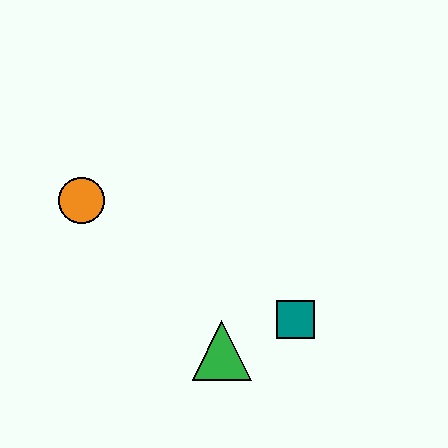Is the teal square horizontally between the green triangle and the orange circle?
No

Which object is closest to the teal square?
The green triangle is closest to the teal square.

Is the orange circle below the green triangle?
No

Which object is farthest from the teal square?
The orange circle is farthest from the teal square.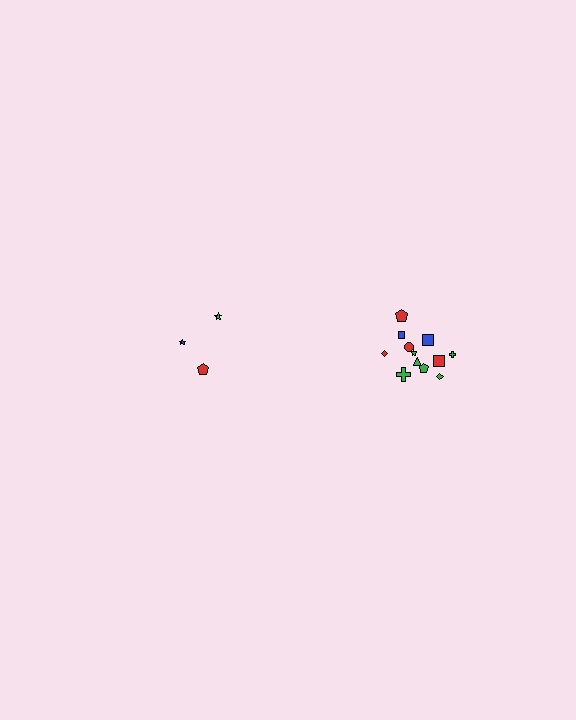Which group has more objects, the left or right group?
The right group.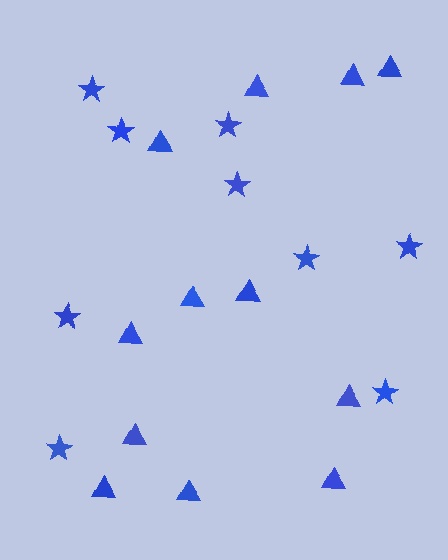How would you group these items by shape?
There are 2 groups: one group of stars (9) and one group of triangles (12).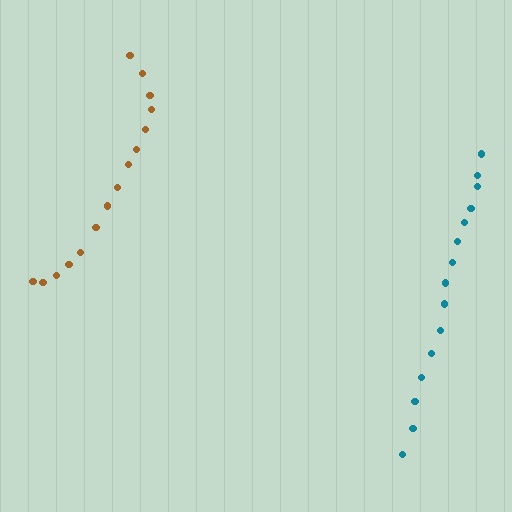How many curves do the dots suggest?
There are 2 distinct paths.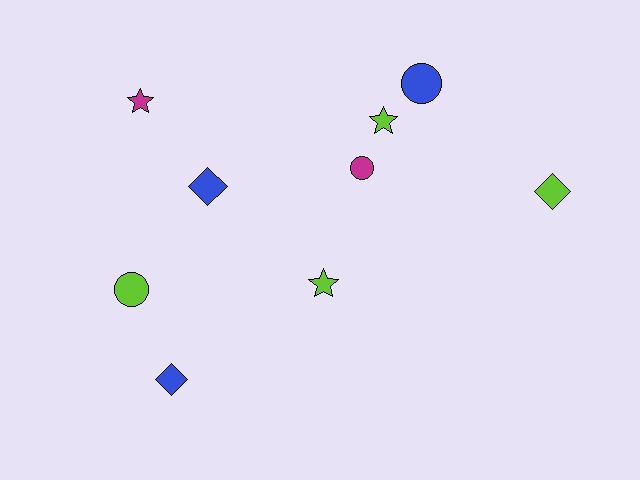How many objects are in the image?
There are 9 objects.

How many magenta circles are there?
There is 1 magenta circle.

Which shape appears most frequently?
Star, with 3 objects.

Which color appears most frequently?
Lime, with 4 objects.